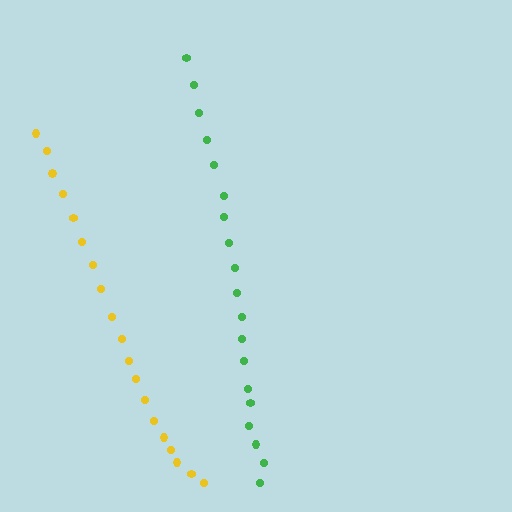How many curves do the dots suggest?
There are 2 distinct paths.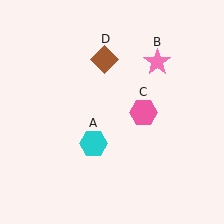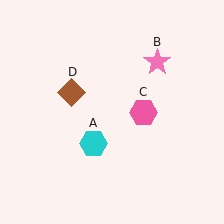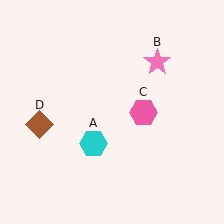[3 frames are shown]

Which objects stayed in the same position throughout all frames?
Cyan hexagon (object A) and pink star (object B) and pink hexagon (object C) remained stationary.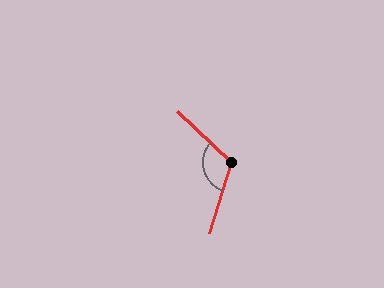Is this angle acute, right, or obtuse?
It is obtuse.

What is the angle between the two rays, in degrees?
Approximately 116 degrees.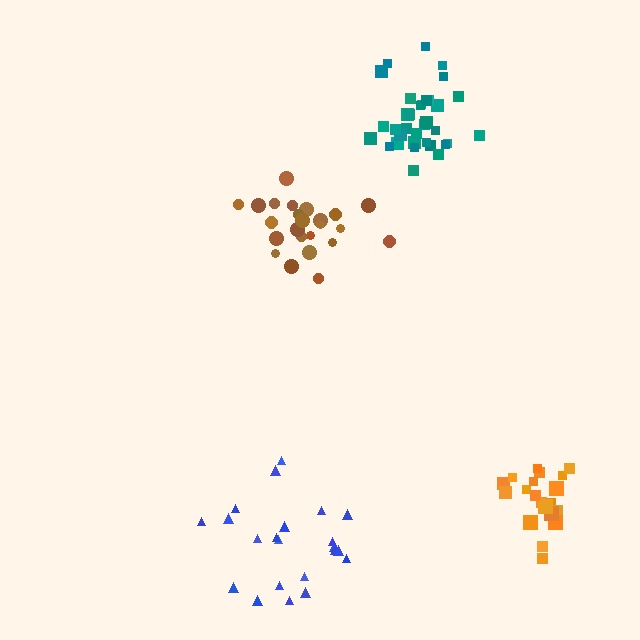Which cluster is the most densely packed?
Teal.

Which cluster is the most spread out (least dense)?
Blue.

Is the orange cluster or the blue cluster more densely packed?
Orange.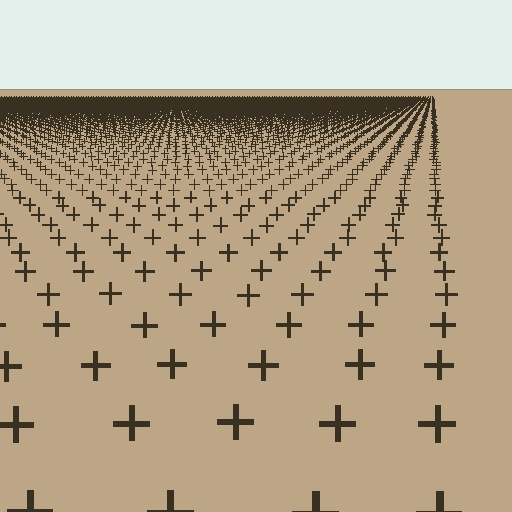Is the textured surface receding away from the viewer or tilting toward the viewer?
The surface is receding away from the viewer. Texture elements get smaller and denser toward the top.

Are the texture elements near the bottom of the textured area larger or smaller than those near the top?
Larger. Near the bottom, elements are closer to the viewer and appear at a bigger on-screen size.